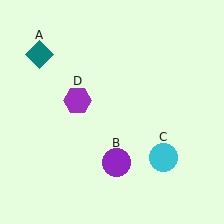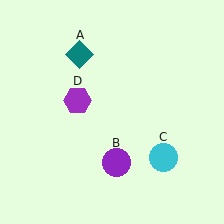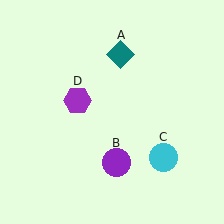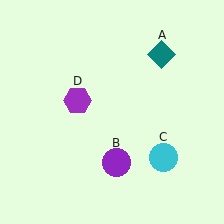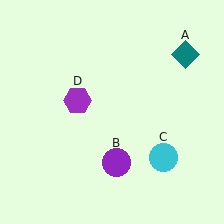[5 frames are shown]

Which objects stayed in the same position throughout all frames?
Purple circle (object B) and cyan circle (object C) and purple hexagon (object D) remained stationary.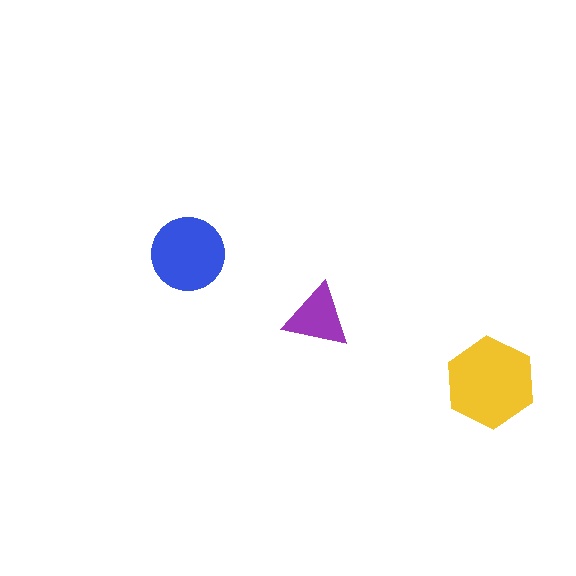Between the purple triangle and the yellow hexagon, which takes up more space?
The yellow hexagon.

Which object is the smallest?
The purple triangle.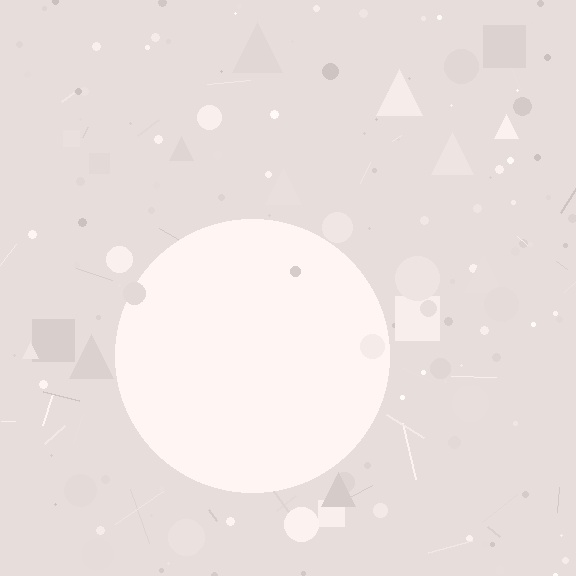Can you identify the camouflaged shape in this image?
The camouflaged shape is a circle.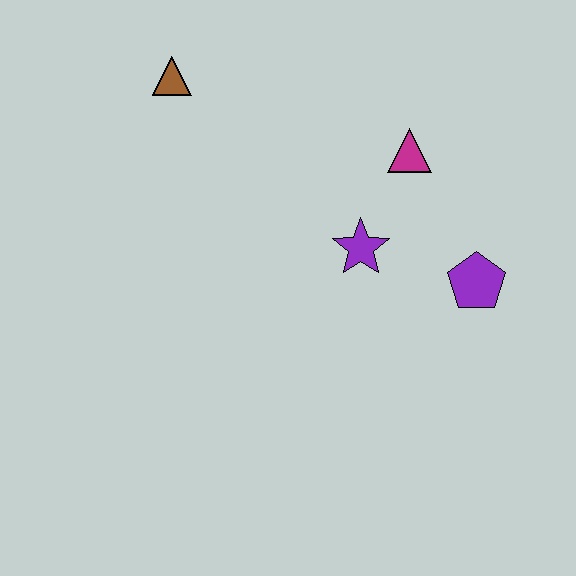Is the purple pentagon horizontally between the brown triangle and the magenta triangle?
No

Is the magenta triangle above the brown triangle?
No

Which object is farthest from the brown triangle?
The purple pentagon is farthest from the brown triangle.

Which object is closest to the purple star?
The magenta triangle is closest to the purple star.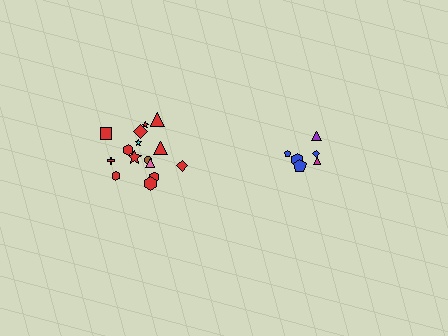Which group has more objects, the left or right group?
The left group.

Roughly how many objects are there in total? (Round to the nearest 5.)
Roughly 20 objects in total.